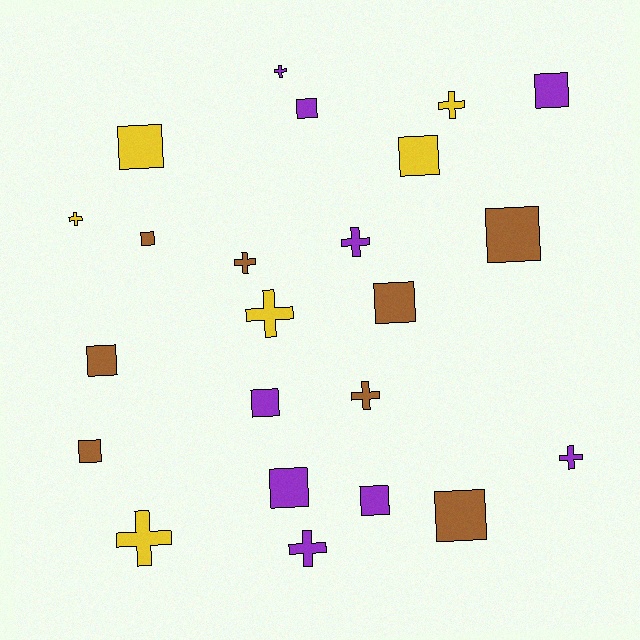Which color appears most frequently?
Purple, with 9 objects.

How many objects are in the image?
There are 23 objects.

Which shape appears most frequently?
Square, with 13 objects.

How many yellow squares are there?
There are 2 yellow squares.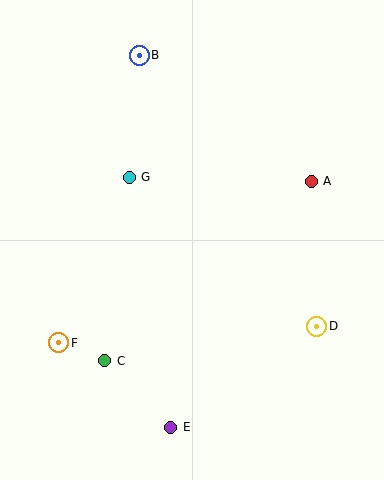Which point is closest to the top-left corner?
Point B is closest to the top-left corner.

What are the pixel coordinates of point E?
Point E is at (171, 427).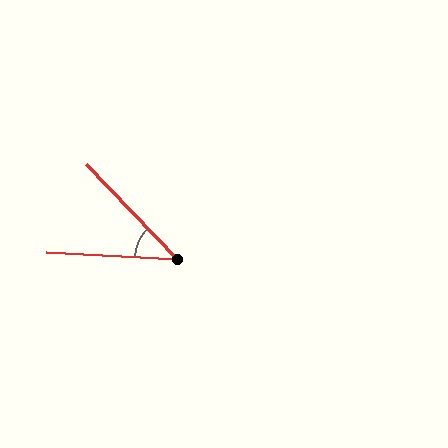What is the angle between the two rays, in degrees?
Approximately 43 degrees.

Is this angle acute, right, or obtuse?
It is acute.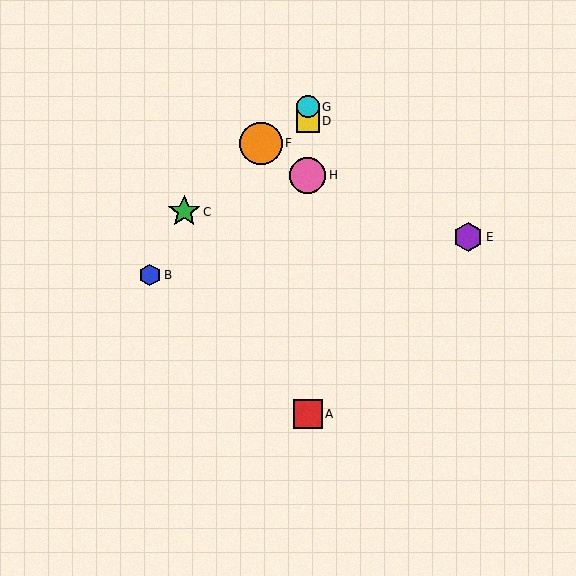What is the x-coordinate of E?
Object E is at x≈468.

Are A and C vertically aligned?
No, A is at x≈308 and C is at x≈184.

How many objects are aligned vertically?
4 objects (A, D, G, H) are aligned vertically.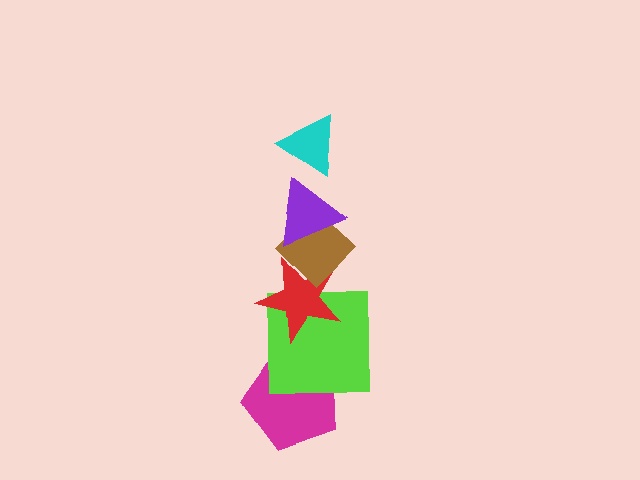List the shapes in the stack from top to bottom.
From top to bottom: the cyan triangle, the purple triangle, the brown diamond, the red star, the lime square, the magenta pentagon.